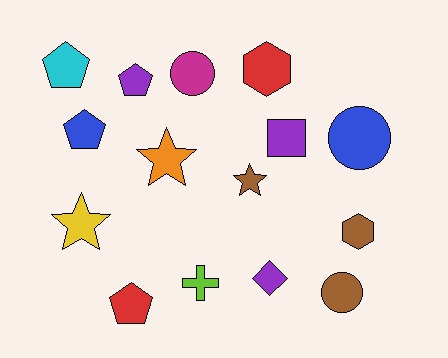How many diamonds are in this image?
There is 1 diamond.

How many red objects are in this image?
There are 2 red objects.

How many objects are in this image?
There are 15 objects.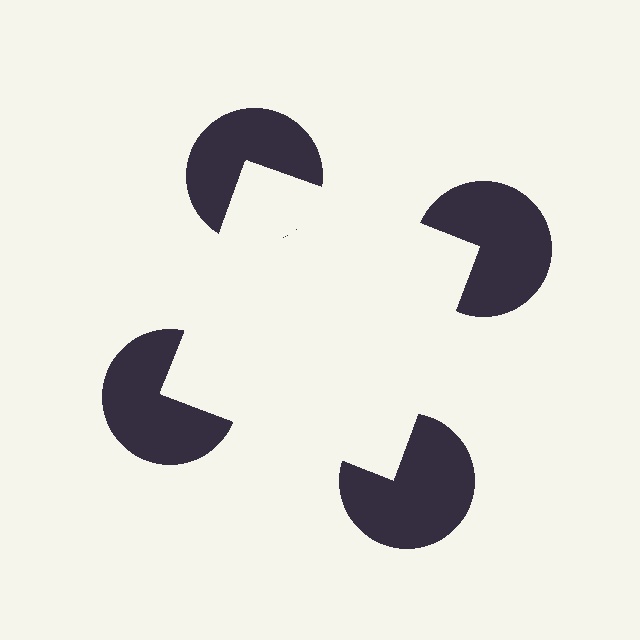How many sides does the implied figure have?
4 sides.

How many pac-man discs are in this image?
There are 4 — one at each vertex of the illusory square.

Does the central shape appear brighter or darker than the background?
It typically appears slightly brighter than the background, even though no actual brightness change is drawn.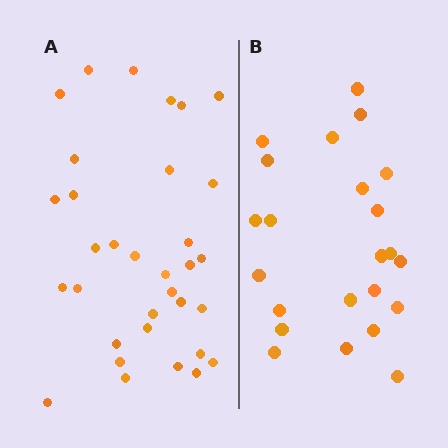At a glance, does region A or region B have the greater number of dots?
Region A (the left region) has more dots.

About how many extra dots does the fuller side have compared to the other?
Region A has roughly 10 or so more dots than region B.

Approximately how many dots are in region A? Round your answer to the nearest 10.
About 30 dots. (The exact count is 33, which rounds to 30.)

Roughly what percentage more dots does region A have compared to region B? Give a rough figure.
About 45% more.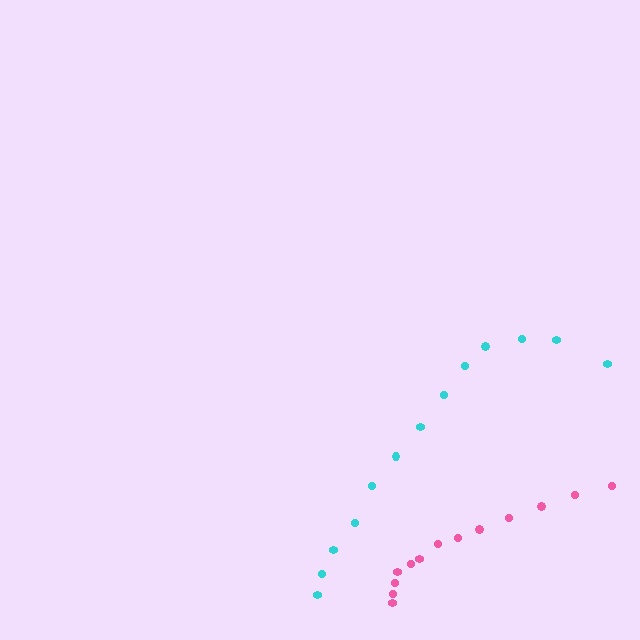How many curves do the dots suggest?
There are 2 distinct paths.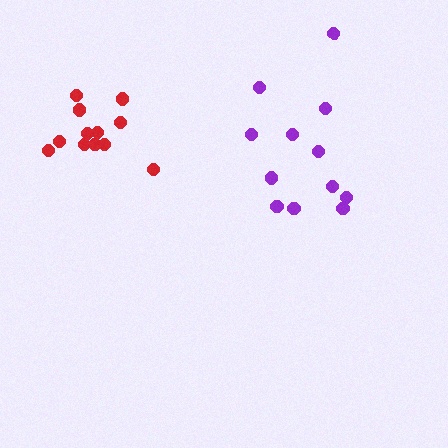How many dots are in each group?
Group 1: 12 dots, Group 2: 12 dots (24 total).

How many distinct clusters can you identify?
There are 2 distinct clusters.